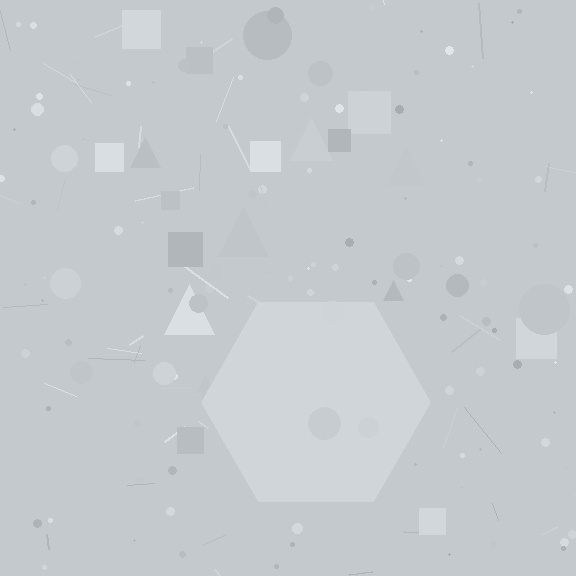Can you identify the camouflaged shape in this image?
The camouflaged shape is a hexagon.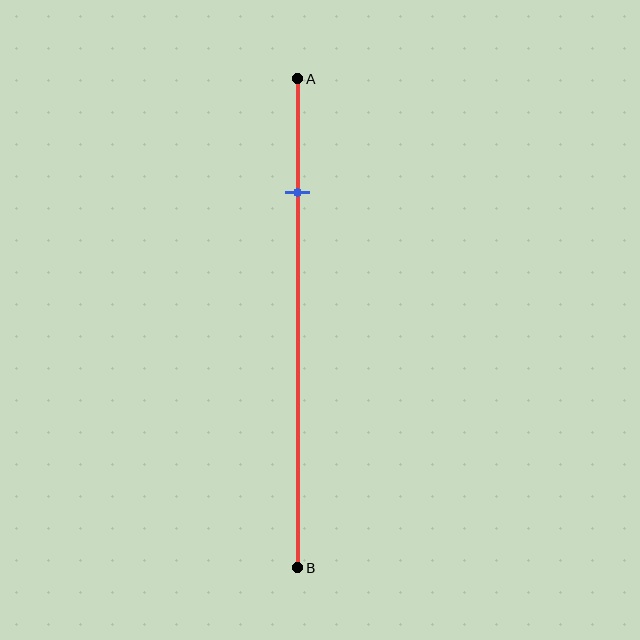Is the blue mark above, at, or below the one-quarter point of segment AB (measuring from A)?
The blue mark is approximately at the one-quarter point of segment AB.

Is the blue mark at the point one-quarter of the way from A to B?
Yes, the mark is approximately at the one-quarter point.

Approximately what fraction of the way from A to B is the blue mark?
The blue mark is approximately 25% of the way from A to B.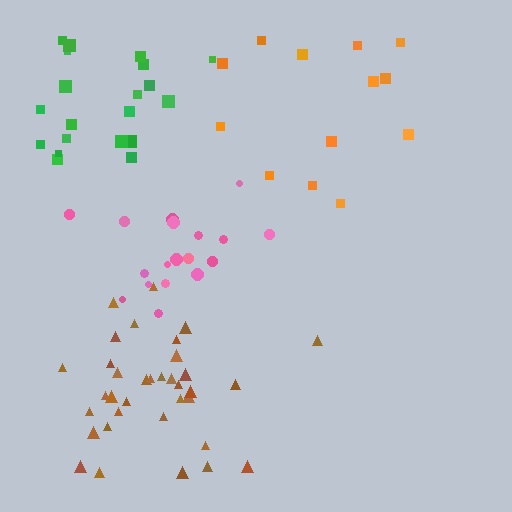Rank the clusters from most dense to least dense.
pink, brown, green, orange.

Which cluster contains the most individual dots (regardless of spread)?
Brown (35).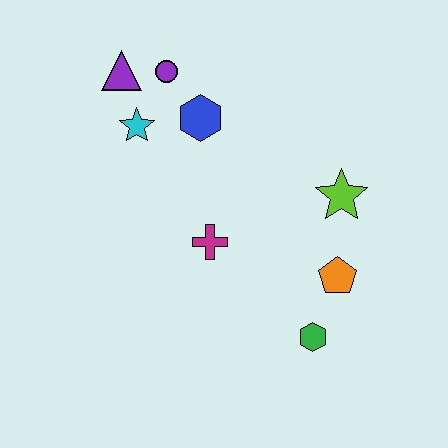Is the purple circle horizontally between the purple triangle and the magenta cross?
Yes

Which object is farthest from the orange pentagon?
The purple triangle is farthest from the orange pentagon.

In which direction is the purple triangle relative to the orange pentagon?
The purple triangle is to the left of the orange pentagon.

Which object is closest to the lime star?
The orange pentagon is closest to the lime star.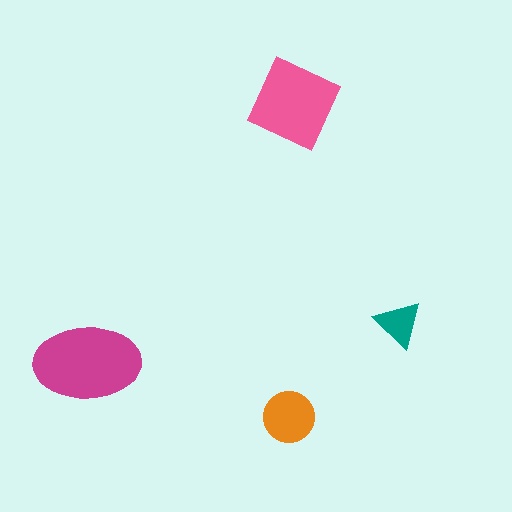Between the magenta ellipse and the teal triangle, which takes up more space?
The magenta ellipse.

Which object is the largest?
The magenta ellipse.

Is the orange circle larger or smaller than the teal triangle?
Larger.